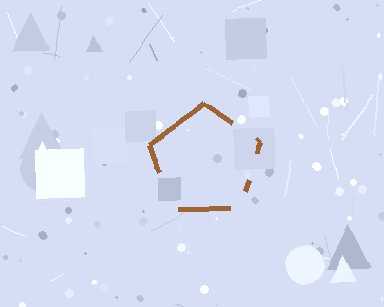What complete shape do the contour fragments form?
The contour fragments form a pentagon.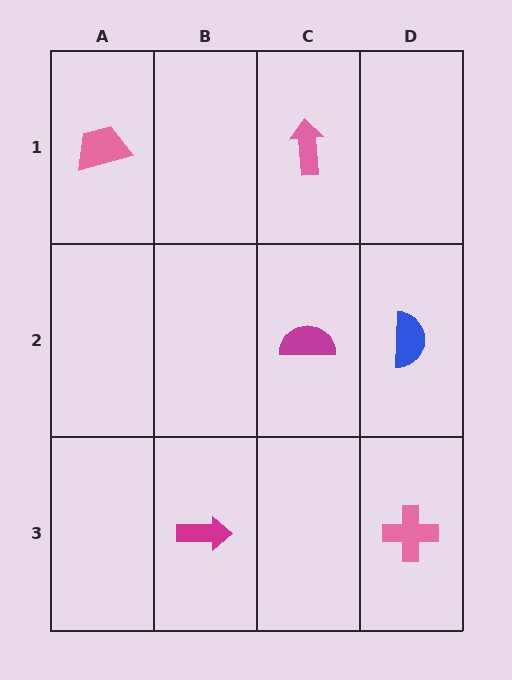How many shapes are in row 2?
2 shapes.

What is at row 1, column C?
A pink arrow.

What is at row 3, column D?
A pink cross.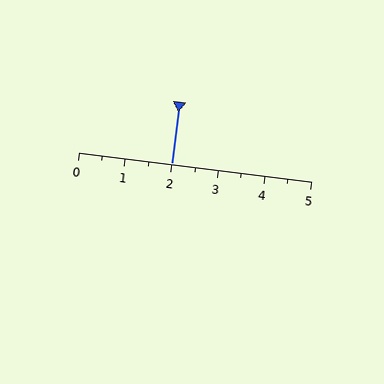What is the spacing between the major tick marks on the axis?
The major ticks are spaced 1 apart.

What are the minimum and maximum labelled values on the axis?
The axis runs from 0 to 5.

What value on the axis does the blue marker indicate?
The marker indicates approximately 2.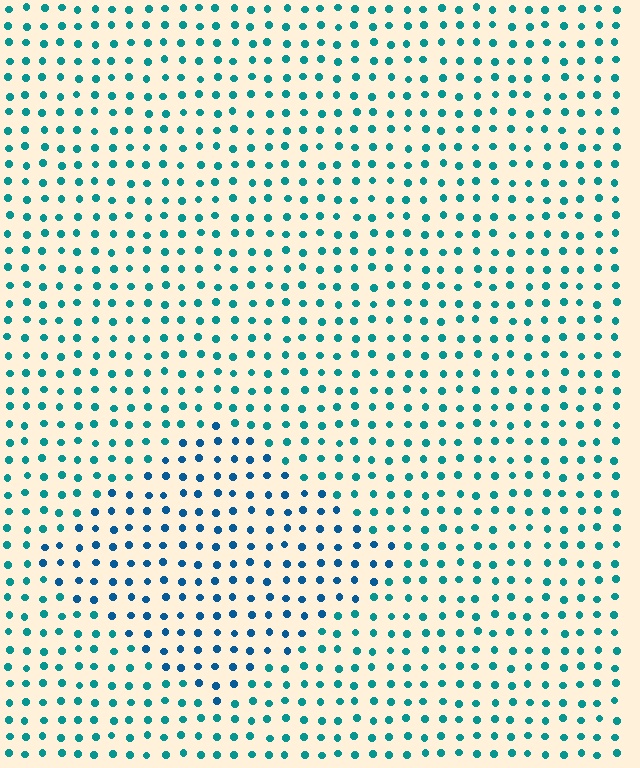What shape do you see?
I see a diamond.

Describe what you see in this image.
The image is filled with small teal elements in a uniform arrangement. A diamond-shaped region is visible where the elements are tinted to a slightly different hue, forming a subtle color boundary.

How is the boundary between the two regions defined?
The boundary is defined purely by a slight shift in hue (about 27 degrees). Spacing, size, and orientation are identical on both sides.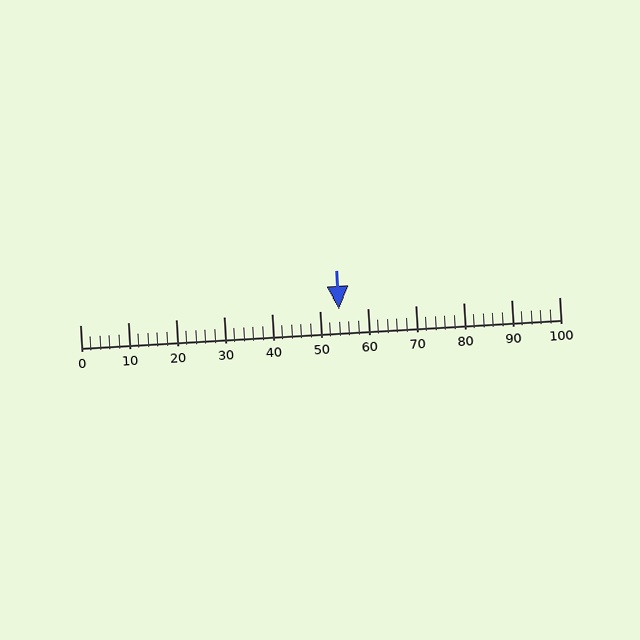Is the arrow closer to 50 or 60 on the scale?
The arrow is closer to 50.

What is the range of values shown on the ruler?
The ruler shows values from 0 to 100.